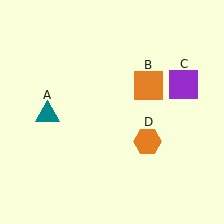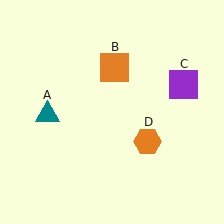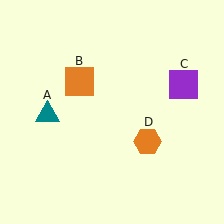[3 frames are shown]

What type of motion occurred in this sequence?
The orange square (object B) rotated counterclockwise around the center of the scene.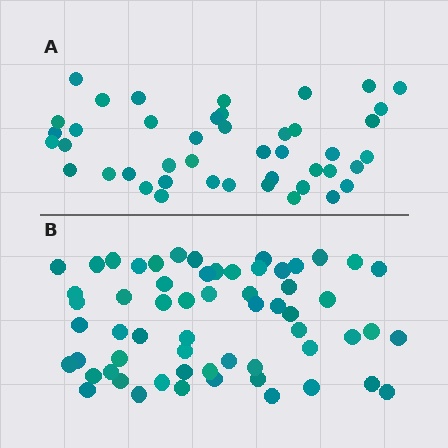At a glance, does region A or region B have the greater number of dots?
Region B (the bottom region) has more dots.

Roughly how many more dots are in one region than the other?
Region B has approximately 15 more dots than region A.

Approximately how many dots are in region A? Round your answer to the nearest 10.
About 40 dots. (The exact count is 44, which rounds to 40.)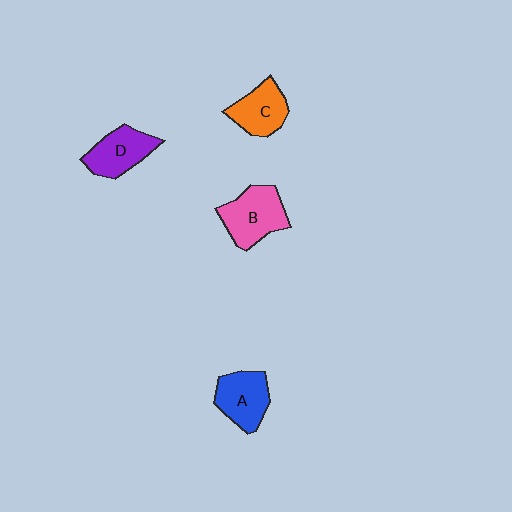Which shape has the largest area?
Shape B (pink).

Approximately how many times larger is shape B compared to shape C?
Approximately 1.3 times.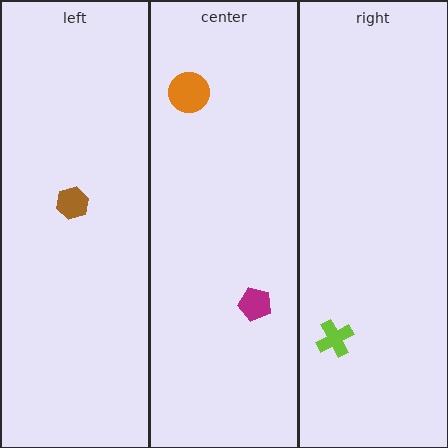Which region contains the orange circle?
The center region.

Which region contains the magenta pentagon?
The center region.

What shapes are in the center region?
The orange circle, the magenta pentagon.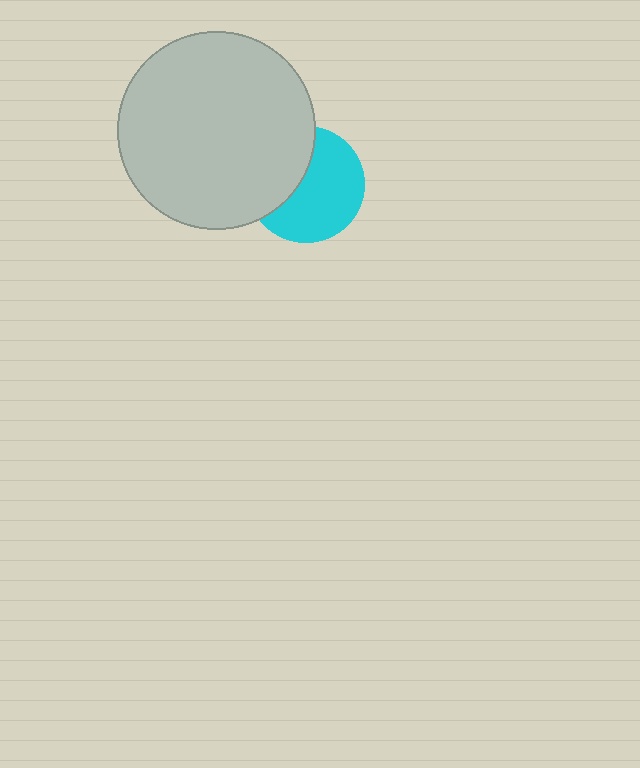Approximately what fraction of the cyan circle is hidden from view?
Roughly 39% of the cyan circle is hidden behind the light gray circle.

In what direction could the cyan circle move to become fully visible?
The cyan circle could move right. That would shift it out from behind the light gray circle entirely.